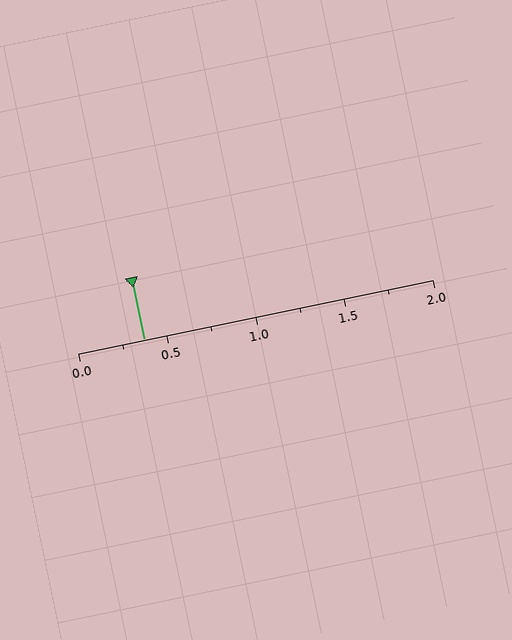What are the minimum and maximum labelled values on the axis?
The axis runs from 0.0 to 2.0.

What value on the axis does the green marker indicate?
The marker indicates approximately 0.38.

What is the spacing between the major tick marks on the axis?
The major ticks are spaced 0.5 apart.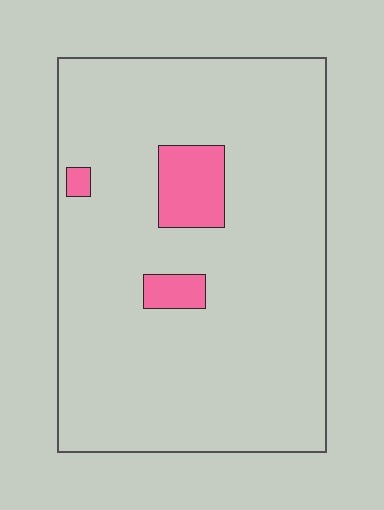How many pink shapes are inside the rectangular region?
3.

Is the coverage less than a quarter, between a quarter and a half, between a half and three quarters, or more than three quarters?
Less than a quarter.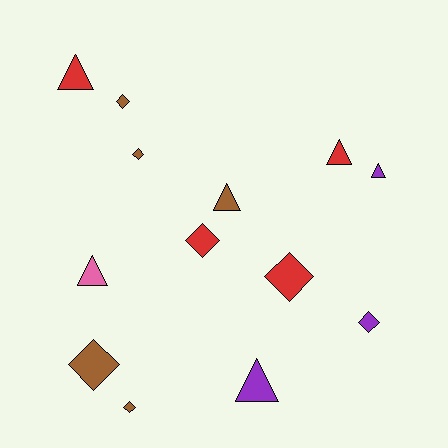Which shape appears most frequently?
Diamond, with 7 objects.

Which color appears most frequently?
Brown, with 5 objects.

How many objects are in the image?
There are 13 objects.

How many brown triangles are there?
There is 1 brown triangle.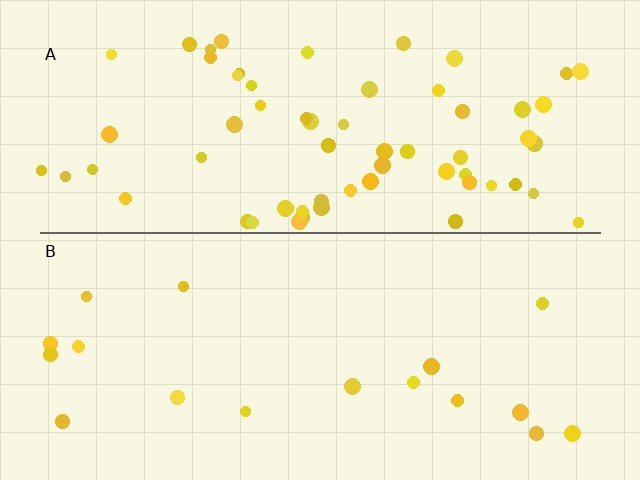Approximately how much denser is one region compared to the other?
Approximately 3.7× — region A over region B.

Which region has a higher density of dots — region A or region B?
A (the top).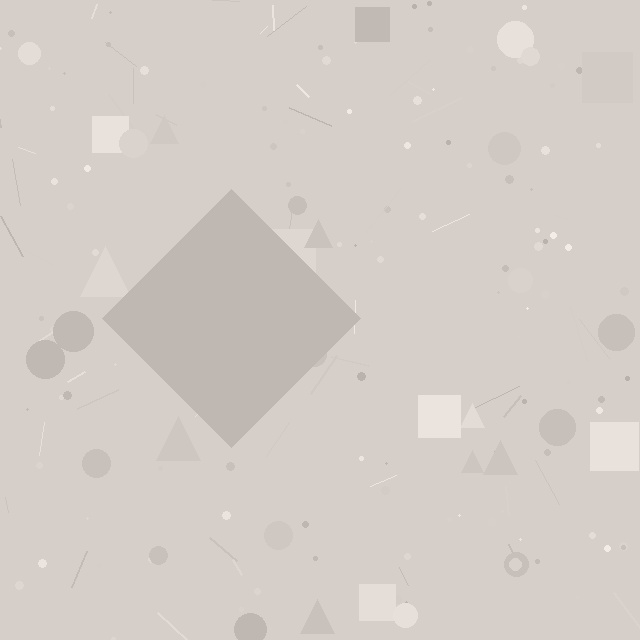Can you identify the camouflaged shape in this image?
The camouflaged shape is a diamond.